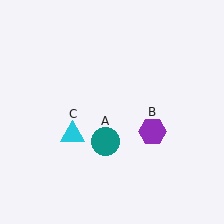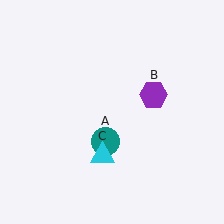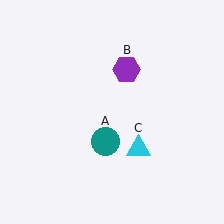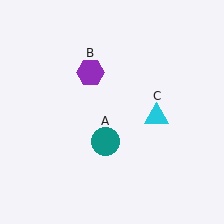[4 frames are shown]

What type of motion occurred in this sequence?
The purple hexagon (object B), cyan triangle (object C) rotated counterclockwise around the center of the scene.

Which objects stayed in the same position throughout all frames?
Teal circle (object A) remained stationary.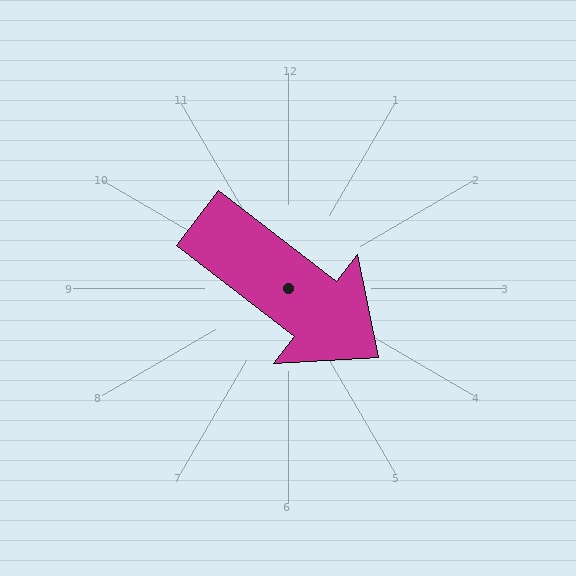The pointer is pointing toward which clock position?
Roughly 4 o'clock.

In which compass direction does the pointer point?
Southeast.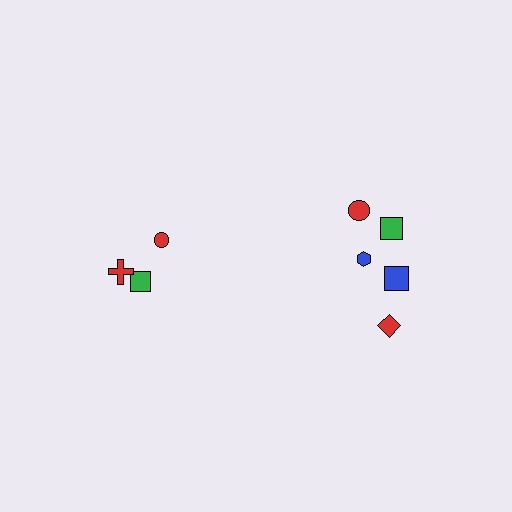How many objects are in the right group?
There are 5 objects.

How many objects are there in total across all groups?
There are 8 objects.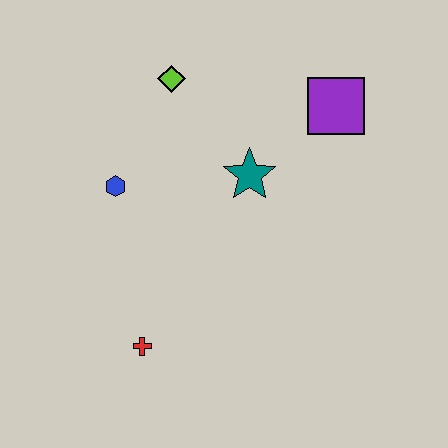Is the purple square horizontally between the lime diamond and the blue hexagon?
No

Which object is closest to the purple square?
The teal star is closest to the purple square.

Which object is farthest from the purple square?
The red cross is farthest from the purple square.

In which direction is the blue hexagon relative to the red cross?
The blue hexagon is above the red cross.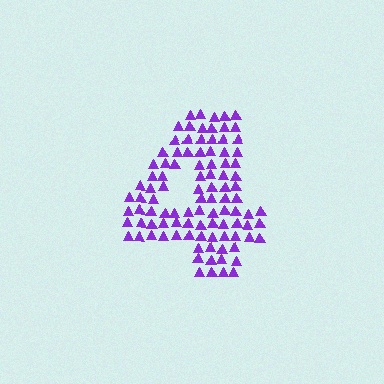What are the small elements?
The small elements are triangles.